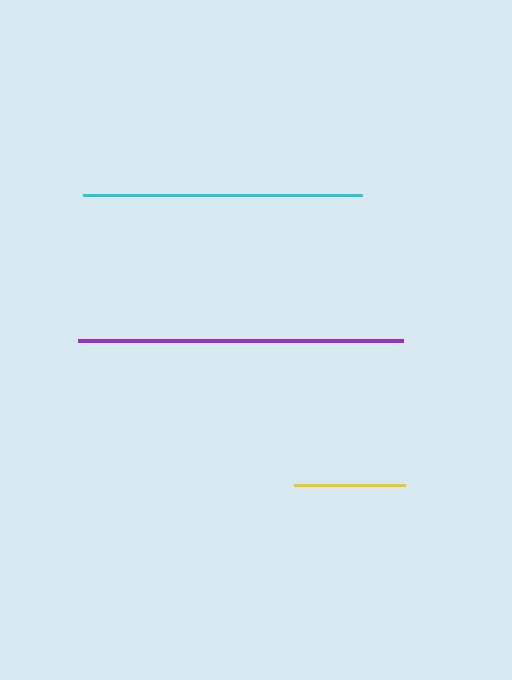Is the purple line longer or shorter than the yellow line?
The purple line is longer than the yellow line.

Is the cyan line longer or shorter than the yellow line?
The cyan line is longer than the yellow line.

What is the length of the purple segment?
The purple segment is approximately 325 pixels long.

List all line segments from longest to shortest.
From longest to shortest: purple, cyan, yellow.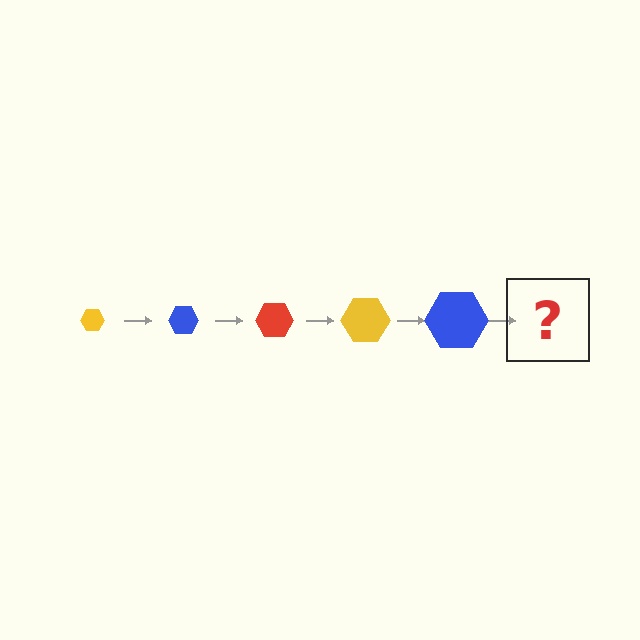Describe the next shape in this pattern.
It should be a red hexagon, larger than the previous one.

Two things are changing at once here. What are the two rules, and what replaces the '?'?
The two rules are that the hexagon grows larger each step and the color cycles through yellow, blue, and red. The '?' should be a red hexagon, larger than the previous one.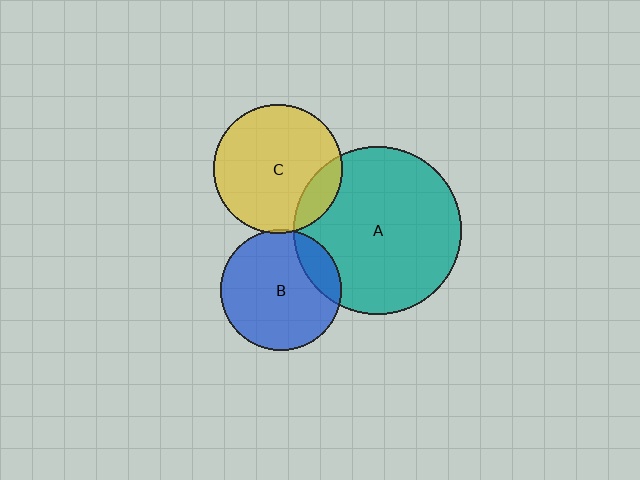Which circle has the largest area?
Circle A (teal).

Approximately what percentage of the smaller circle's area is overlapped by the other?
Approximately 15%.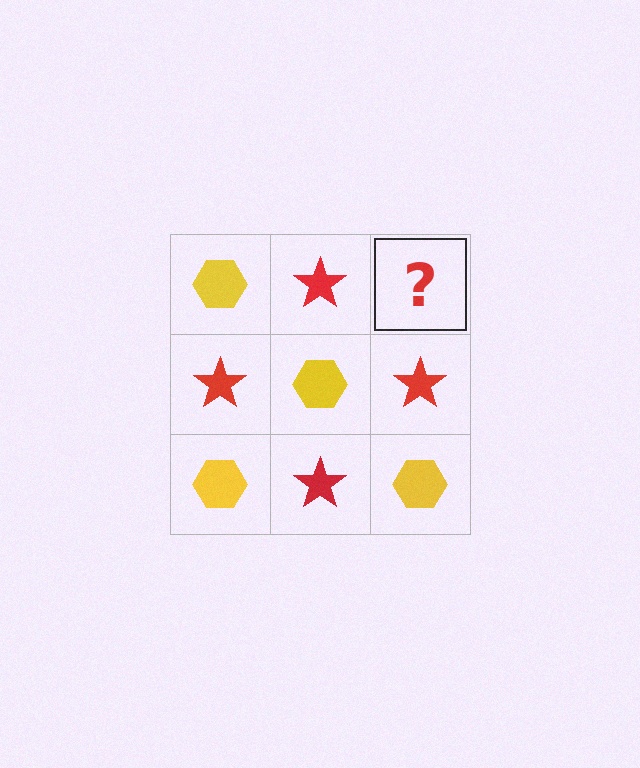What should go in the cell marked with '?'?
The missing cell should contain a yellow hexagon.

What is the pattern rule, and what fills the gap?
The rule is that it alternates yellow hexagon and red star in a checkerboard pattern. The gap should be filled with a yellow hexagon.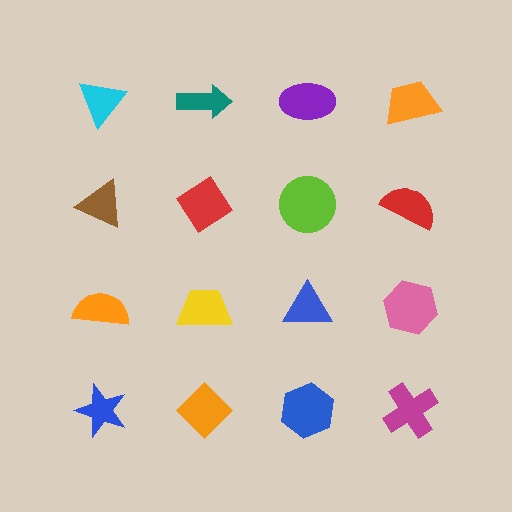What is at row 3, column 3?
A blue triangle.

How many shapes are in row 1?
4 shapes.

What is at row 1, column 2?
A teal arrow.